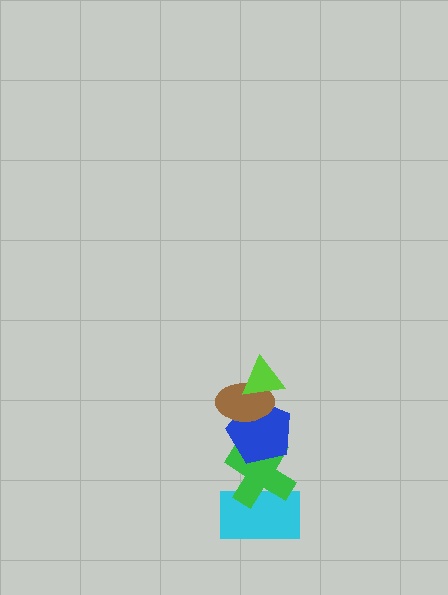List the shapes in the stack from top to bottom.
From top to bottom: the lime triangle, the brown ellipse, the blue pentagon, the green cross, the cyan rectangle.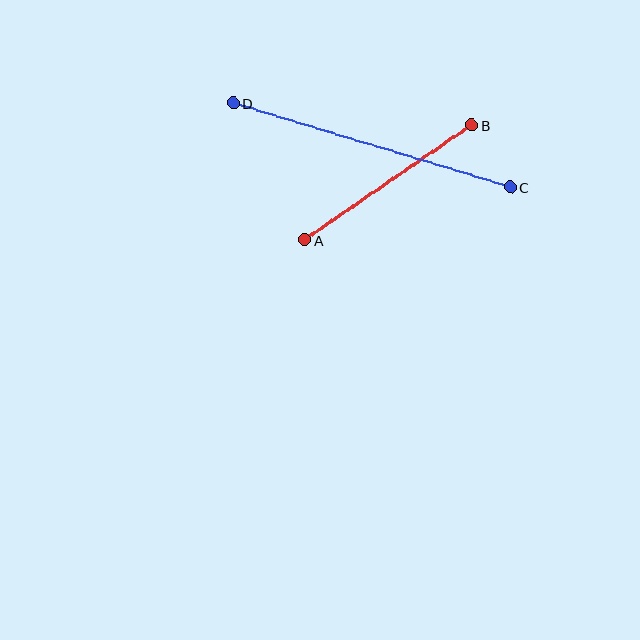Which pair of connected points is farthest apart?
Points C and D are farthest apart.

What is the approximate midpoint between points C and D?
The midpoint is at approximately (372, 145) pixels.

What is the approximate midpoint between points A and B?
The midpoint is at approximately (388, 183) pixels.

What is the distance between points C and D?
The distance is approximately 289 pixels.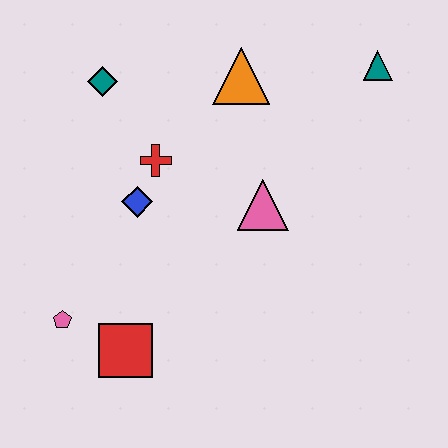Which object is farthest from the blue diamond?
The teal triangle is farthest from the blue diamond.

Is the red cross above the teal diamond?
No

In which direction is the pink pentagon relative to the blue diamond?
The pink pentagon is below the blue diamond.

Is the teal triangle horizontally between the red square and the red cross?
No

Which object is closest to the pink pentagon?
The red square is closest to the pink pentagon.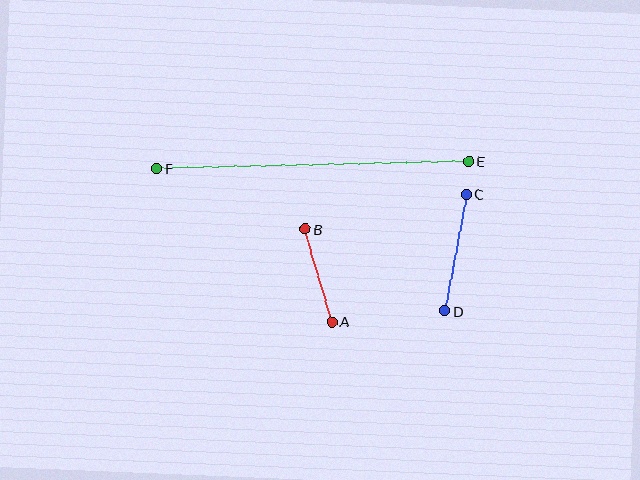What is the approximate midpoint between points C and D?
The midpoint is at approximately (455, 253) pixels.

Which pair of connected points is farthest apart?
Points E and F are farthest apart.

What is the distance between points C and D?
The distance is approximately 119 pixels.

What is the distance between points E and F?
The distance is approximately 312 pixels.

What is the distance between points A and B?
The distance is approximately 97 pixels.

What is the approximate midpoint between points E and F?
The midpoint is at approximately (312, 165) pixels.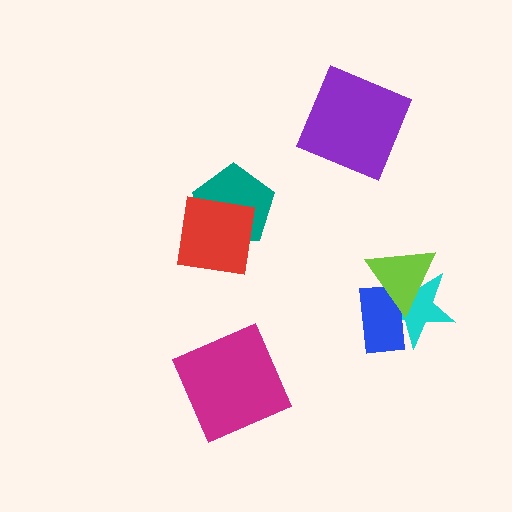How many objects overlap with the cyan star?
2 objects overlap with the cyan star.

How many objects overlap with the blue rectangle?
2 objects overlap with the blue rectangle.